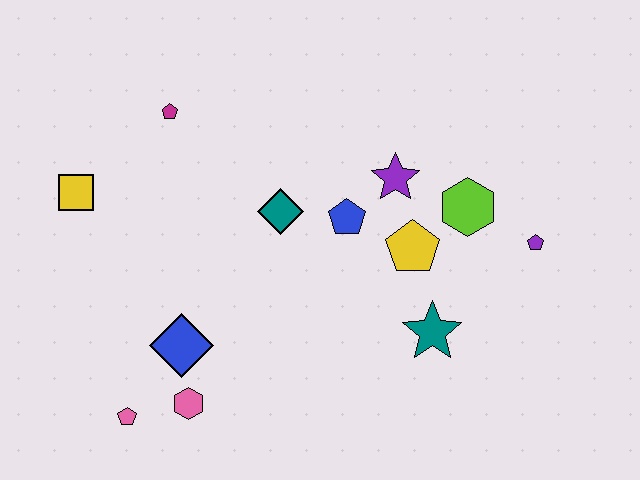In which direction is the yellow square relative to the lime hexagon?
The yellow square is to the left of the lime hexagon.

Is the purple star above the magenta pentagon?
No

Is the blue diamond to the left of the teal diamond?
Yes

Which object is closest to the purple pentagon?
The lime hexagon is closest to the purple pentagon.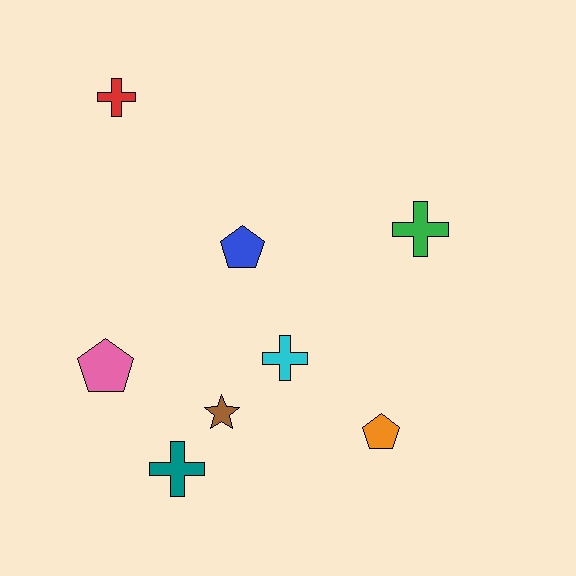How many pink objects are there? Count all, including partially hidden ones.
There is 1 pink object.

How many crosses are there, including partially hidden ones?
There are 4 crosses.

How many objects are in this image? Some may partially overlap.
There are 8 objects.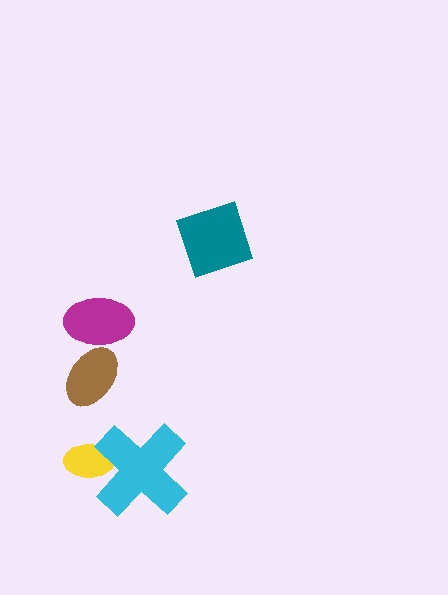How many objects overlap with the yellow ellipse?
1 object overlaps with the yellow ellipse.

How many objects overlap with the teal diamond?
0 objects overlap with the teal diamond.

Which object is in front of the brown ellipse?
The magenta ellipse is in front of the brown ellipse.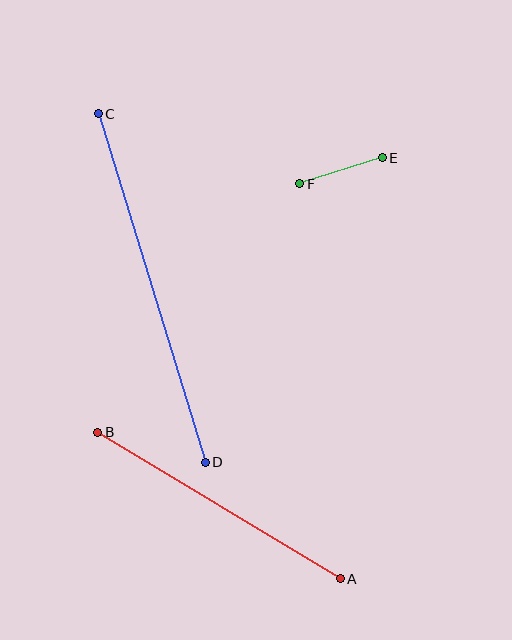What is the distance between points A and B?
The distance is approximately 283 pixels.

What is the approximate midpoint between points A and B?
The midpoint is at approximately (219, 506) pixels.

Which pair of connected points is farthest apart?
Points C and D are farthest apart.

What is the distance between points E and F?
The distance is approximately 87 pixels.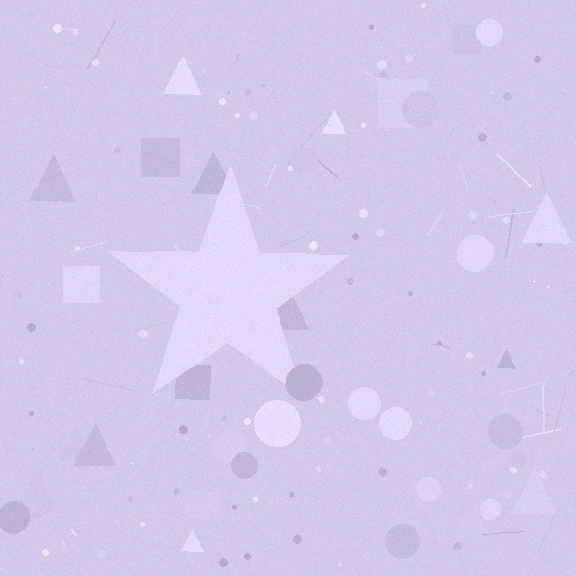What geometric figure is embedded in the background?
A star is embedded in the background.